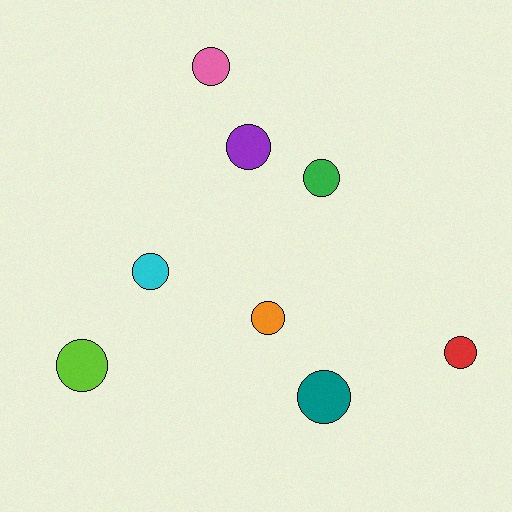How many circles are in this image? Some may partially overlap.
There are 8 circles.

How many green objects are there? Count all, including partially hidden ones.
There is 1 green object.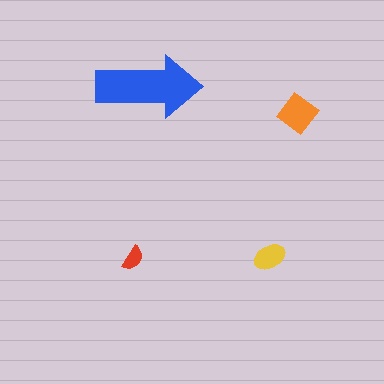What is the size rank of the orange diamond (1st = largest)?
2nd.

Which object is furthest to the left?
The red semicircle is leftmost.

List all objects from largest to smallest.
The blue arrow, the orange diamond, the yellow ellipse, the red semicircle.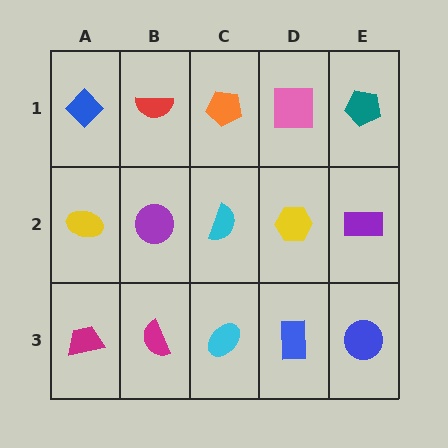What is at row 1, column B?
A red semicircle.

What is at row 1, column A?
A blue diamond.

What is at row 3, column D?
A blue rectangle.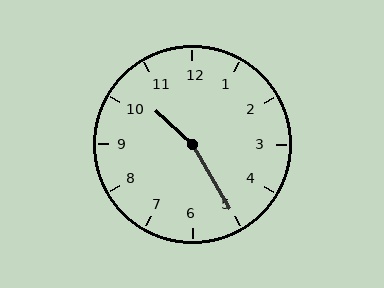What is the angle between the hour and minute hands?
Approximately 162 degrees.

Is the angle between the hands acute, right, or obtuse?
It is obtuse.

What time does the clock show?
10:25.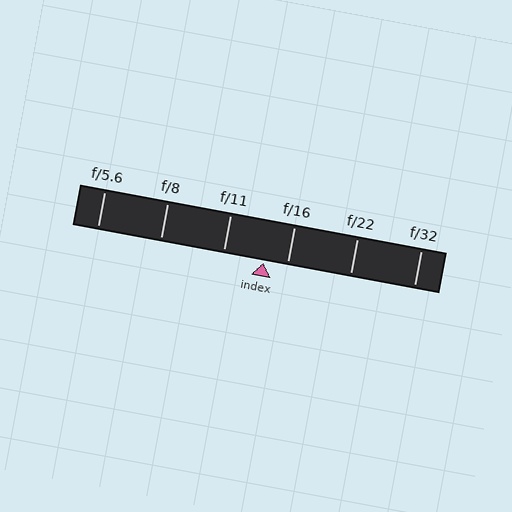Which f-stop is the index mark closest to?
The index mark is closest to f/16.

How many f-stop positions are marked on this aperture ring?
There are 6 f-stop positions marked.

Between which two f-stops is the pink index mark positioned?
The index mark is between f/11 and f/16.